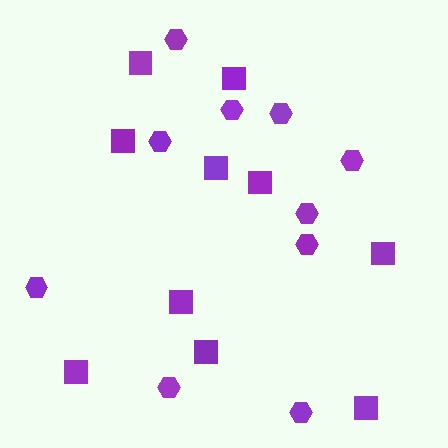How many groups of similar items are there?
There are 2 groups: one group of hexagons (10) and one group of squares (10).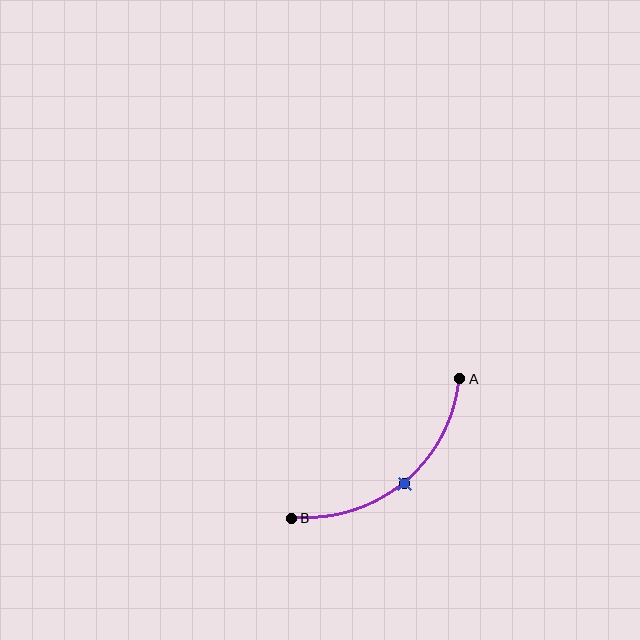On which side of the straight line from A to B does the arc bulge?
The arc bulges below and to the right of the straight line connecting A and B.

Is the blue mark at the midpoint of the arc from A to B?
Yes. The blue mark lies on the arc at equal arc-length from both A and B — it is the arc midpoint.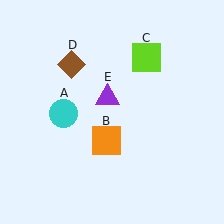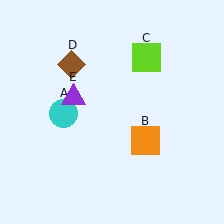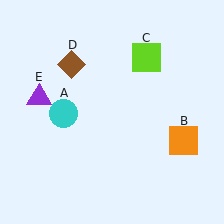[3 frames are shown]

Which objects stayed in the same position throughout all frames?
Cyan circle (object A) and lime square (object C) and brown diamond (object D) remained stationary.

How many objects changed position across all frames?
2 objects changed position: orange square (object B), purple triangle (object E).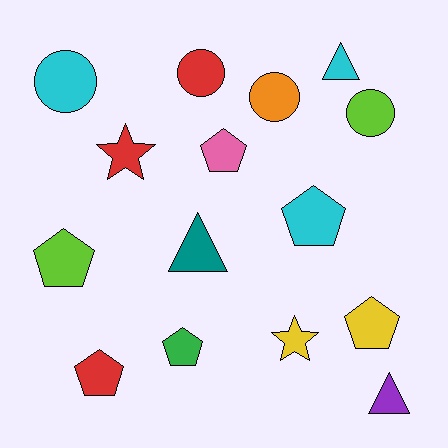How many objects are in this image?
There are 15 objects.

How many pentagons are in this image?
There are 6 pentagons.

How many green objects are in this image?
There is 1 green object.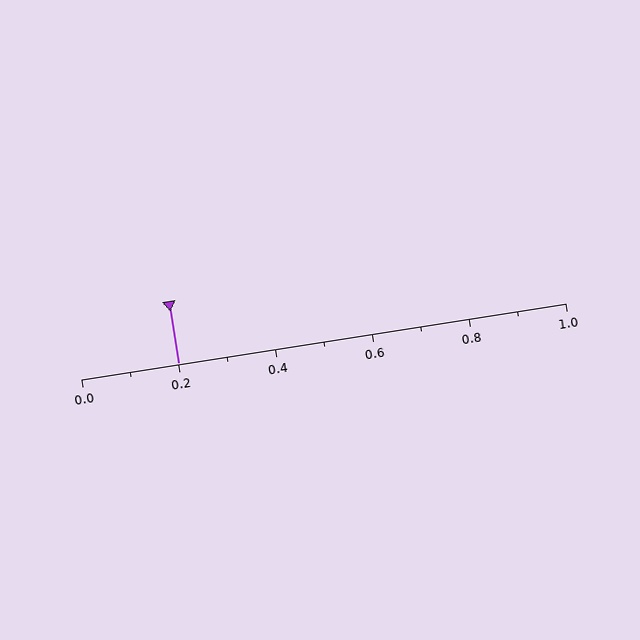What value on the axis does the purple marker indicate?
The marker indicates approximately 0.2.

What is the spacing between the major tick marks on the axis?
The major ticks are spaced 0.2 apart.